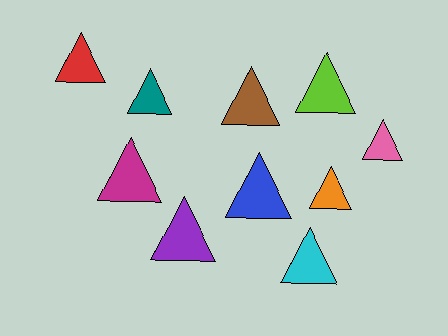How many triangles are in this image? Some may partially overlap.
There are 10 triangles.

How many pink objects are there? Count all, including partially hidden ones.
There is 1 pink object.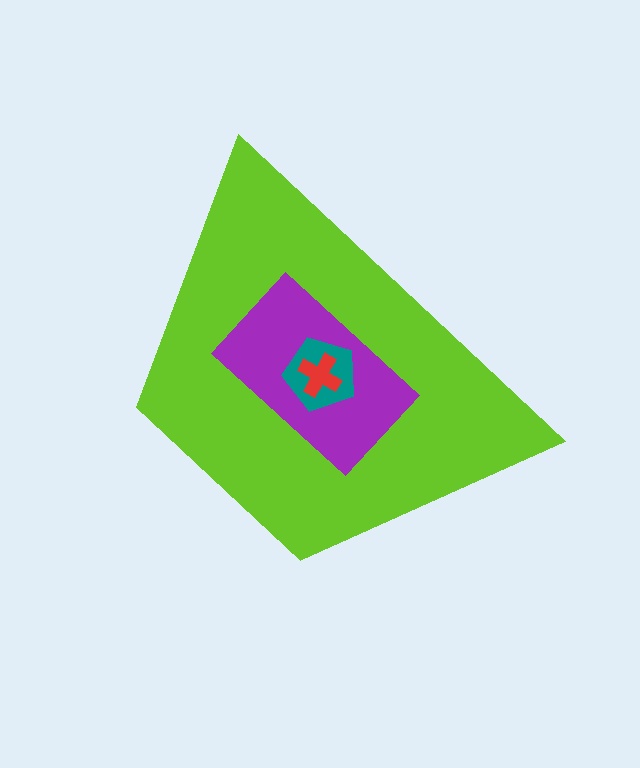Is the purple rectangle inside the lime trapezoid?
Yes.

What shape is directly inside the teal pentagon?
The red cross.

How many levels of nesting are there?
4.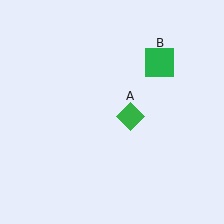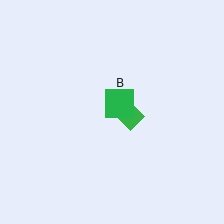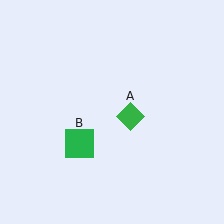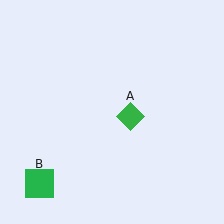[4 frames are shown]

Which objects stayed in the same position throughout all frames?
Green diamond (object A) remained stationary.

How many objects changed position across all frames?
1 object changed position: green square (object B).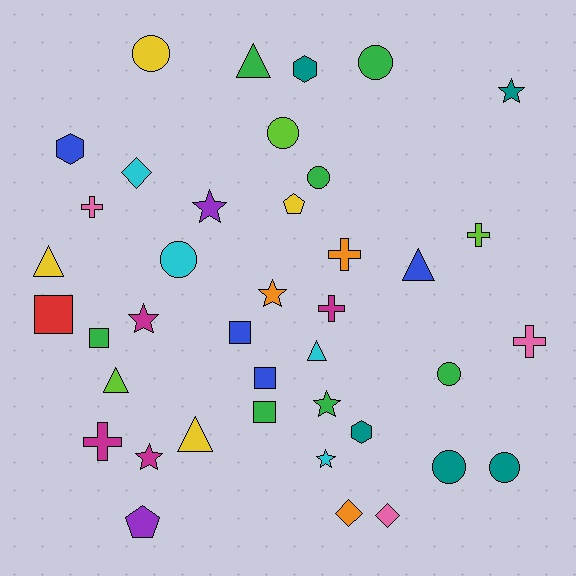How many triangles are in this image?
There are 6 triangles.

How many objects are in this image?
There are 40 objects.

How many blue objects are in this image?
There are 4 blue objects.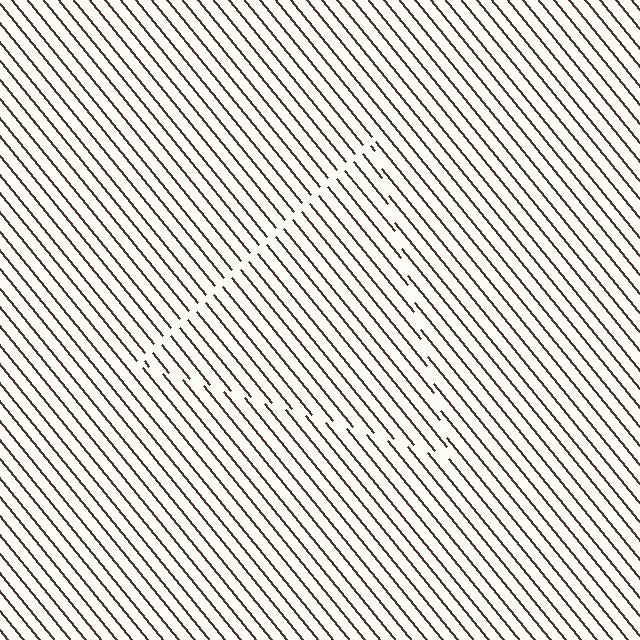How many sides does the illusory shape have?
3 sides — the line-ends trace a triangle.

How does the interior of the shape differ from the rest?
The interior of the shape contains the same grating, shifted by half a period — the contour is defined by the phase discontinuity where line-ends from the inner and outer gratings abut.